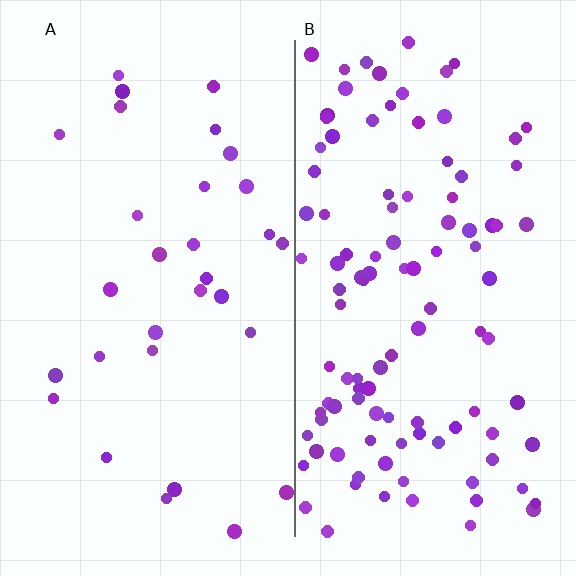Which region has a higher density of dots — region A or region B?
B (the right).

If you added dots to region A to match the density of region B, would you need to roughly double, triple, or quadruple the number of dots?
Approximately triple.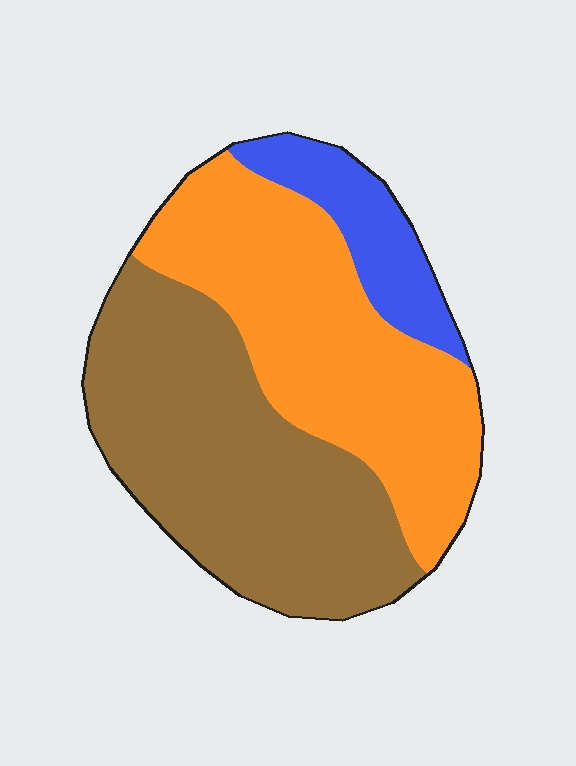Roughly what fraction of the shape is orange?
Orange takes up about two fifths (2/5) of the shape.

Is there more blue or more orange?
Orange.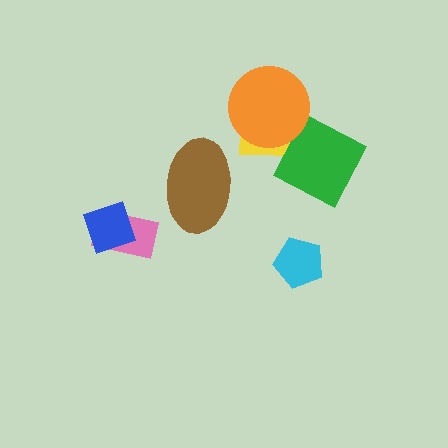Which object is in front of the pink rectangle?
The blue diamond is in front of the pink rectangle.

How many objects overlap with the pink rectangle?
1 object overlaps with the pink rectangle.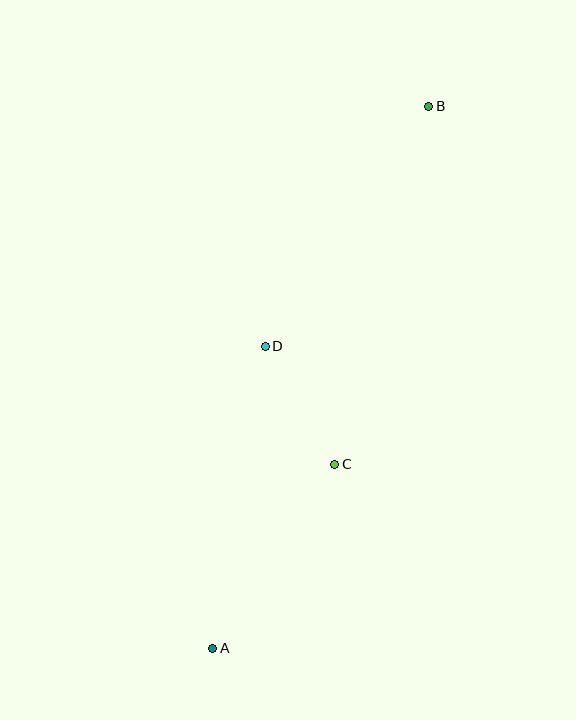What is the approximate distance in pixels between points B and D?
The distance between B and D is approximately 291 pixels.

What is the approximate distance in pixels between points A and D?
The distance between A and D is approximately 306 pixels.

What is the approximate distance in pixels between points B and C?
The distance between B and C is approximately 370 pixels.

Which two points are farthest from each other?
Points A and B are farthest from each other.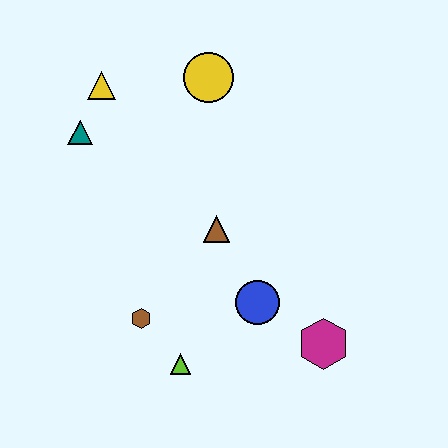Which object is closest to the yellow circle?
The yellow triangle is closest to the yellow circle.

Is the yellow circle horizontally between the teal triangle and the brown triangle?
Yes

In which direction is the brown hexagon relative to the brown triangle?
The brown hexagon is below the brown triangle.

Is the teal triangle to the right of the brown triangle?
No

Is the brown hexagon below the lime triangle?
No